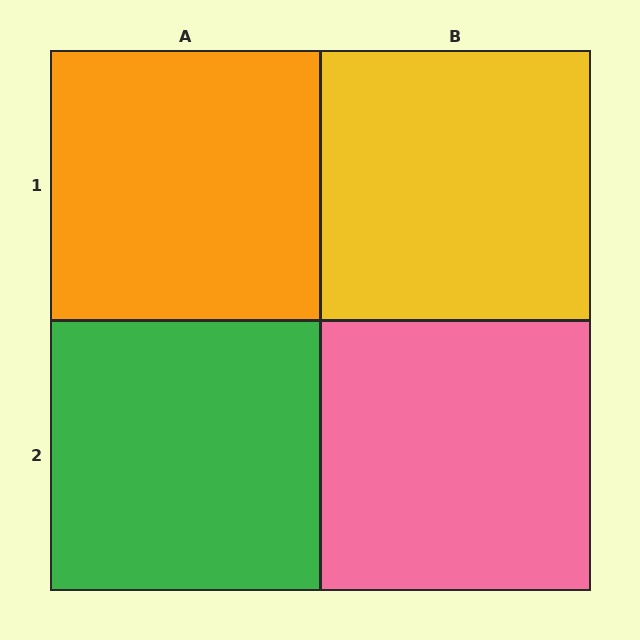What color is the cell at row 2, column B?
Pink.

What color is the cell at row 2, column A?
Green.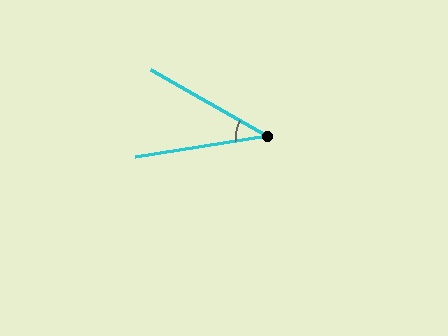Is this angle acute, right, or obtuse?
It is acute.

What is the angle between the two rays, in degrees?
Approximately 39 degrees.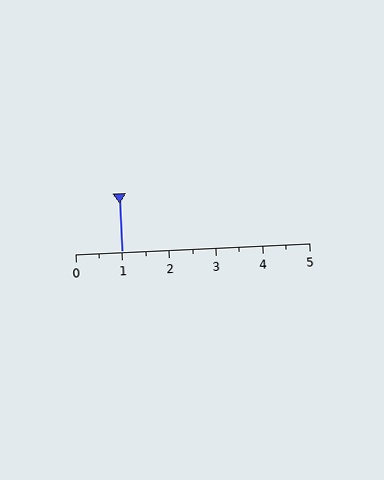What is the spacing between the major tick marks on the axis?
The major ticks are spaced 1 apart.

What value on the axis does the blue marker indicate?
The marker indicates approximately 1.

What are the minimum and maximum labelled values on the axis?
The axis runs from 0 to 5.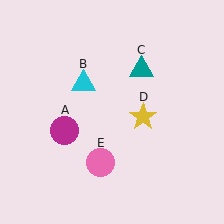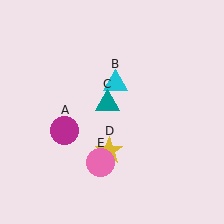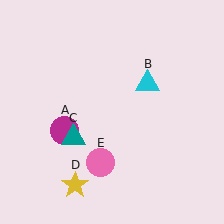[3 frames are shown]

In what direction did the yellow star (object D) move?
The yellow star (object D) moved down and to the left.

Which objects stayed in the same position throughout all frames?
Magenta circle (object A) and pink circle (object E) remained stationary.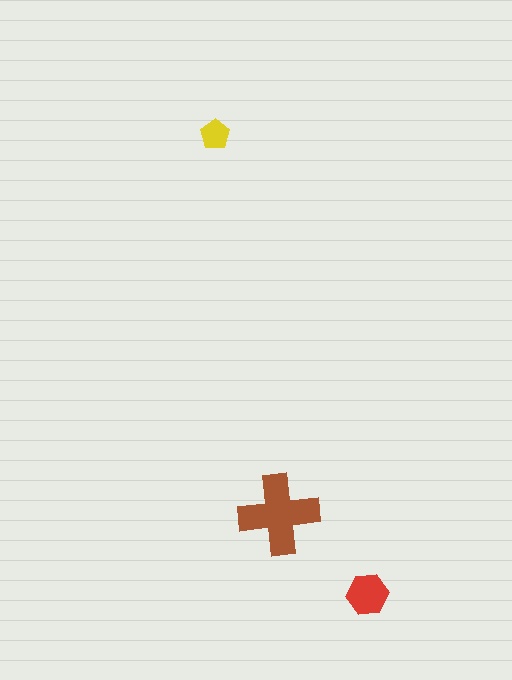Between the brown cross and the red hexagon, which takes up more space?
The brown cross.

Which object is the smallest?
The yellow pentagon.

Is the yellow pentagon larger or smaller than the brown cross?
Smaller.